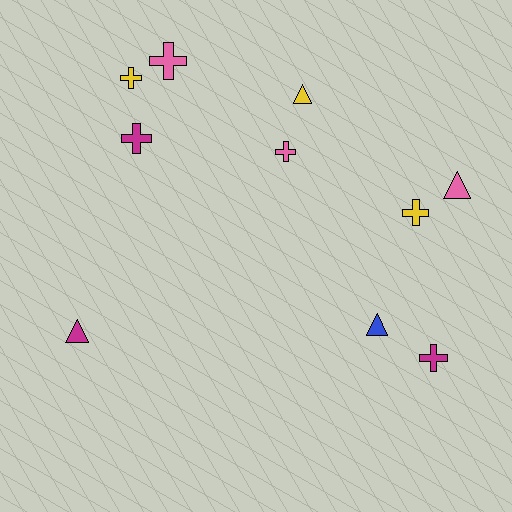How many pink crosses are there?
There are 2 pink crosses.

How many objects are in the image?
There are 10 objects.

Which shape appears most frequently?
Cross, with 6 objects.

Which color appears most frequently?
Yellow, with 3 objects.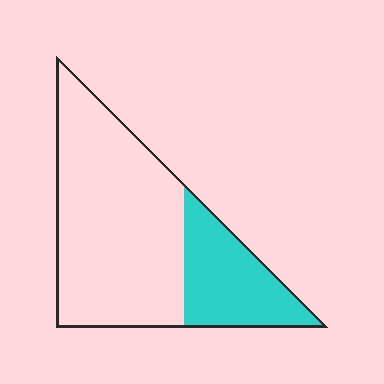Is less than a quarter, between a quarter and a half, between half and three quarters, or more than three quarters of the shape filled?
Between a quarter and a half.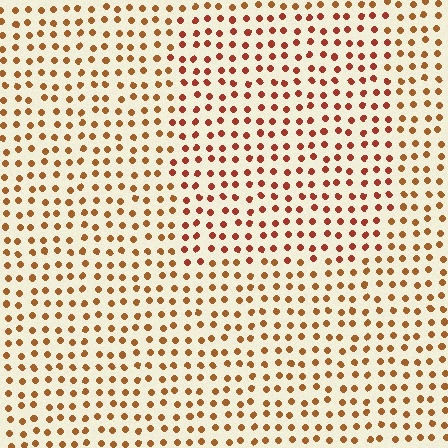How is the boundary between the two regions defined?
The boundary is defined purely by a slight shift in hue (about 22 degrees). Spacing, size, and orientation are identical on both sides.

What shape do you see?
I see a rectangle.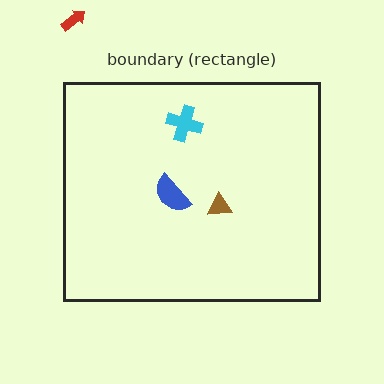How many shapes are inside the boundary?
3 inside, 1 outside.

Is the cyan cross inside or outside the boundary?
Inside.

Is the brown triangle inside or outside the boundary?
Inside.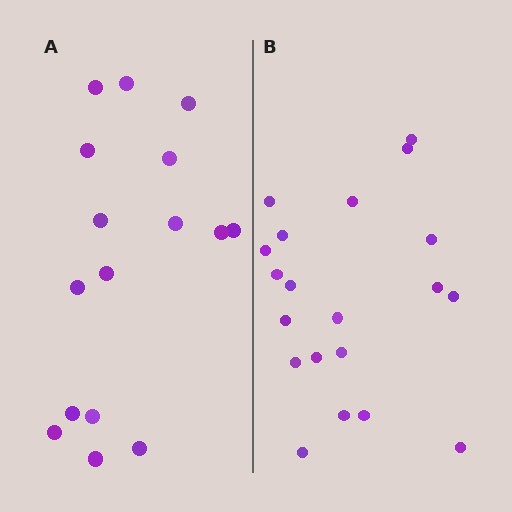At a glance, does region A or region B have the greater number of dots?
Region B (the right region) has more dots.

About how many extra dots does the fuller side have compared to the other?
Region B has about 4 more dots than region A.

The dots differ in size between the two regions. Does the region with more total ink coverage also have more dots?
No. Region A has more total ink coverage because its dots are larger, but region B actually contains more individual dots. Total area can be misleading — the number of items is what matters here.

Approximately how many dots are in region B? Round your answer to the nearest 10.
About 20 dots.